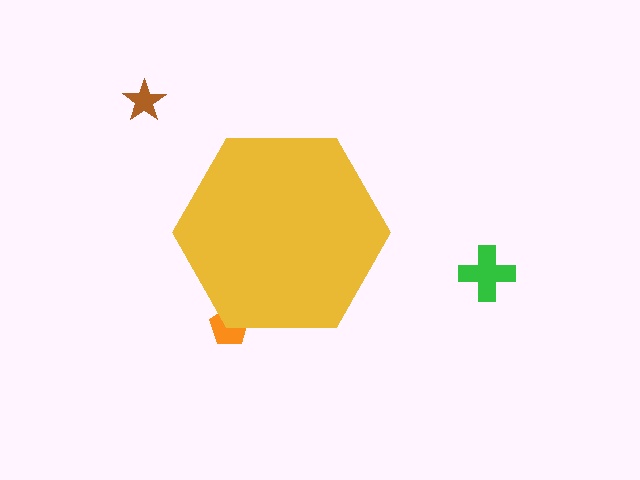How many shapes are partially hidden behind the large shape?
1 shape is partially hidden.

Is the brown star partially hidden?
No, the brown star is fully visible.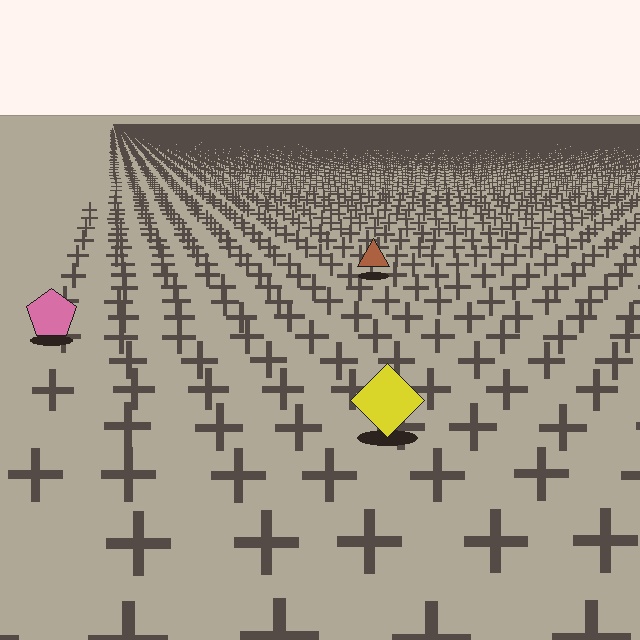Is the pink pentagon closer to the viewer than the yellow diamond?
No. The yellow diamond is closer — you can tell from the texture gradient: the ground texture is coarser near it.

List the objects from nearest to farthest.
From nearest to farthest: the yellow diamond, the pink pentagon, the brown triangle.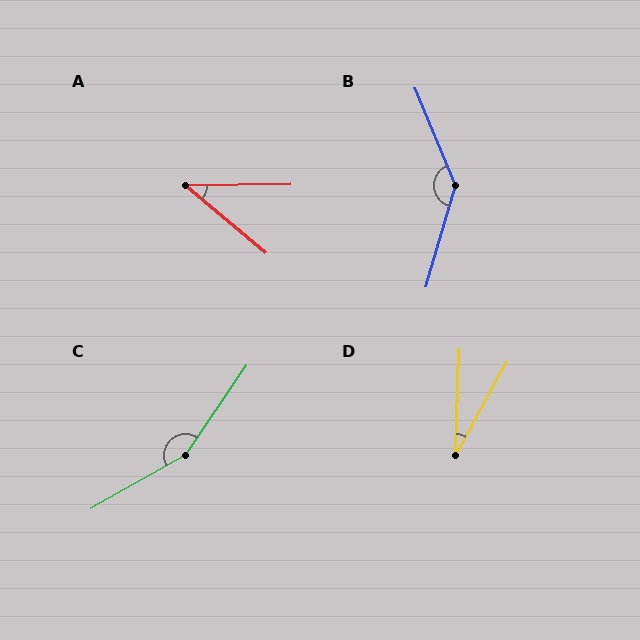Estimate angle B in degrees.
Approximately 141 degrees.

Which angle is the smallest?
D, at approximately 27 degrees.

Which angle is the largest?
C, at approximately 153 degrees.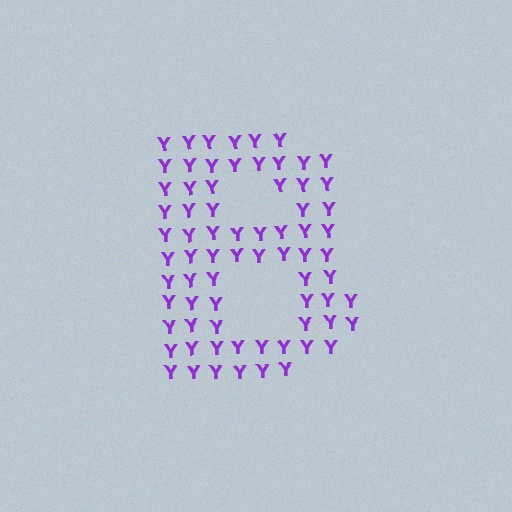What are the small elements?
The small elements are letter Y's.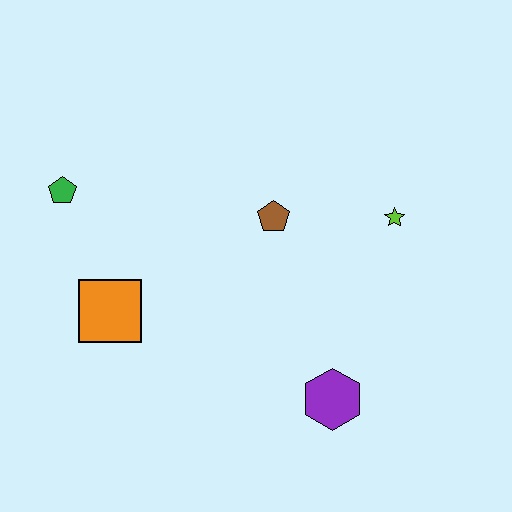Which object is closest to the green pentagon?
The orange square is closest to the green pentagon.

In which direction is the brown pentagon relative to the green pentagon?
The brown pentagon is to the right of the green pentagon.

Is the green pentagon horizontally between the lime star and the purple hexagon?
No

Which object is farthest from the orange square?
The lime star is farthest from the orange square.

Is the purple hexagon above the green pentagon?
No